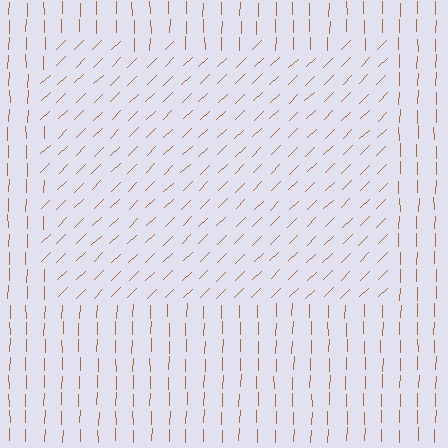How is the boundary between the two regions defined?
The boundary is defined purely by a change in line orientation (approximately 45 degrees difference). All lines are the same color and thickness.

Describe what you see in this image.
The image is filled with small brown line segments. A rectangle region in the image has lines oriented differently from the surrounding lines, creating a visible texture boundary.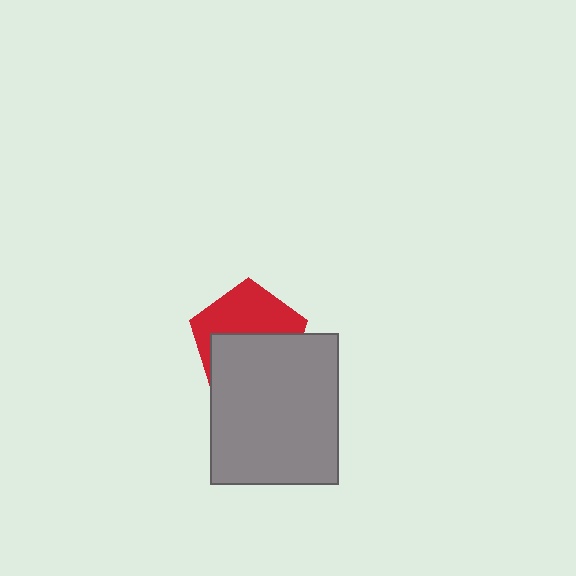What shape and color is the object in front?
The object in front is a gray rectangle.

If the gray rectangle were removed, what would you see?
You would see the complete red pentagon.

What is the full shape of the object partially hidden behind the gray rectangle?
The partially hidden object is a red pentagon.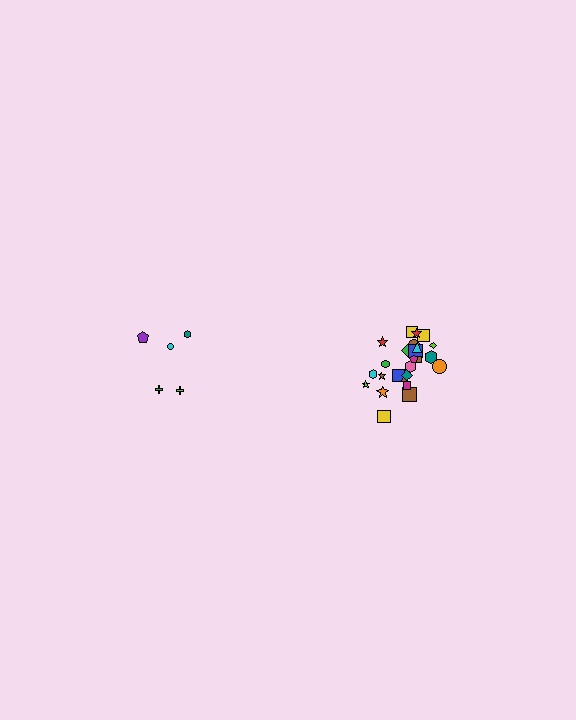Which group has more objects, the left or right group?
The right group.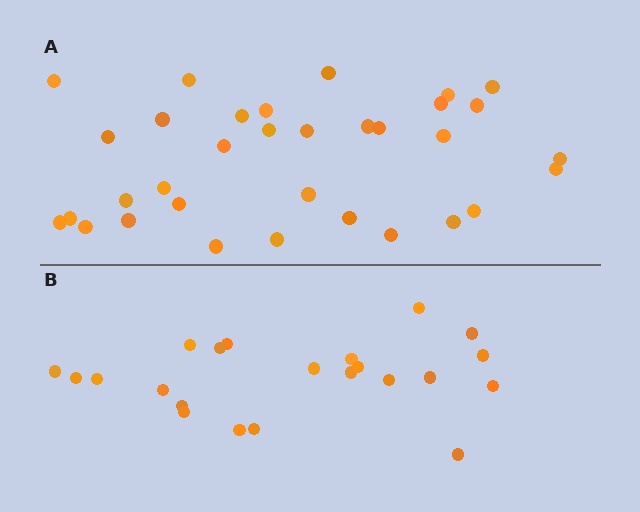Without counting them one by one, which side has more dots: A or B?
Region A (the top region) has more dots.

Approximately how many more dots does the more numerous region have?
Region A has roughly 12 or so more dots than region B.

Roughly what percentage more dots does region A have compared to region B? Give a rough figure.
About 50% more.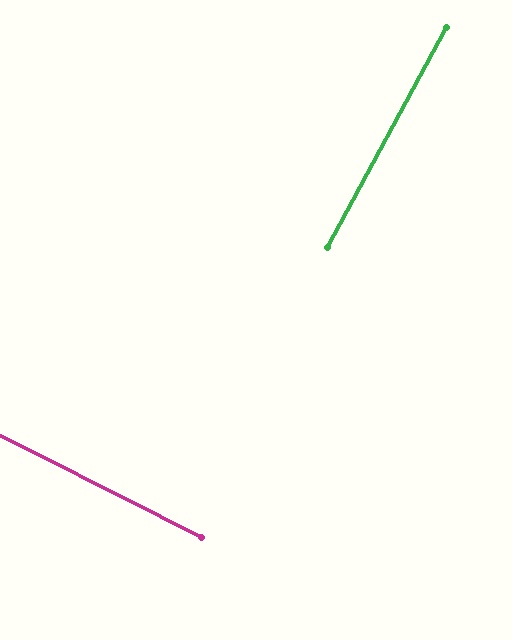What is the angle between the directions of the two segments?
Approximately 89 degrees.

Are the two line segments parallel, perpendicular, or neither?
Perpendicular — they meet at approximately 89°.